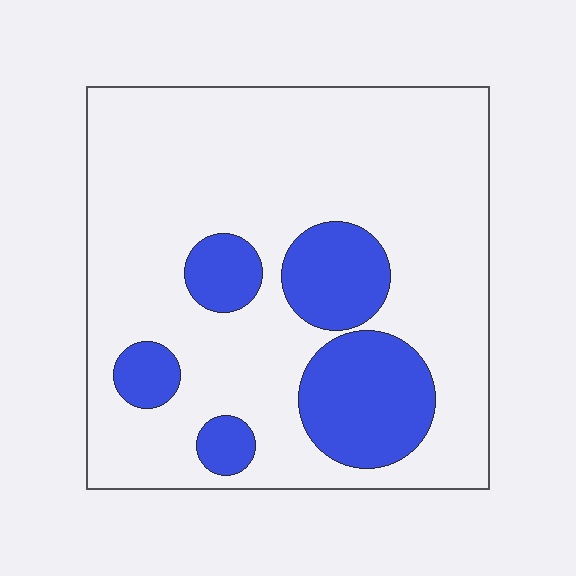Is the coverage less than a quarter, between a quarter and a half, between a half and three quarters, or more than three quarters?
Less than a quarter.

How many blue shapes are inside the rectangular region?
5.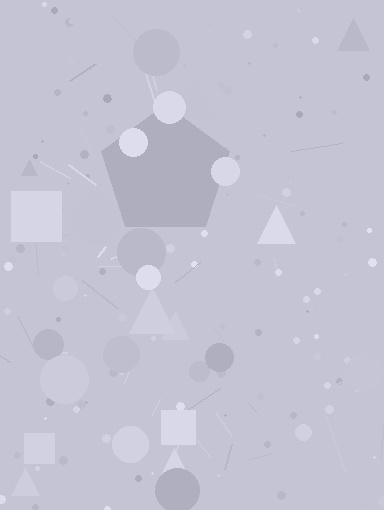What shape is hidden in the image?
A pentagon is hidden in the image.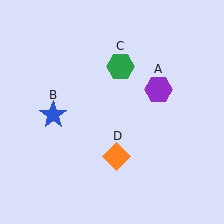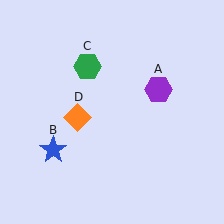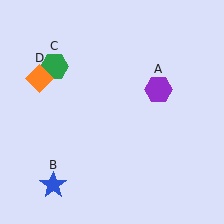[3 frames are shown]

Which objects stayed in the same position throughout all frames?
Purple hexagon (object A) remained stationary.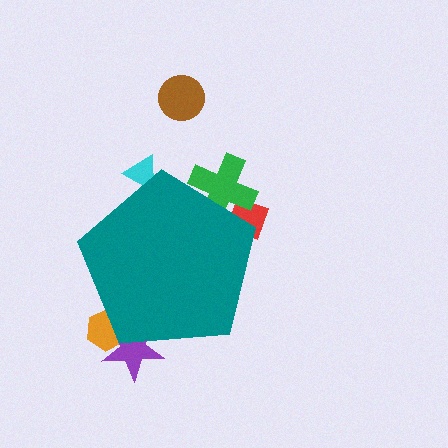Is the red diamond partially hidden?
Yes, the red diamond is partially hidden behind the teal pentagon.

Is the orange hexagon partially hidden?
Yes, the orange hexagon is partially hidden behind the teal pentagon.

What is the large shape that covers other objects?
A teal pentagon.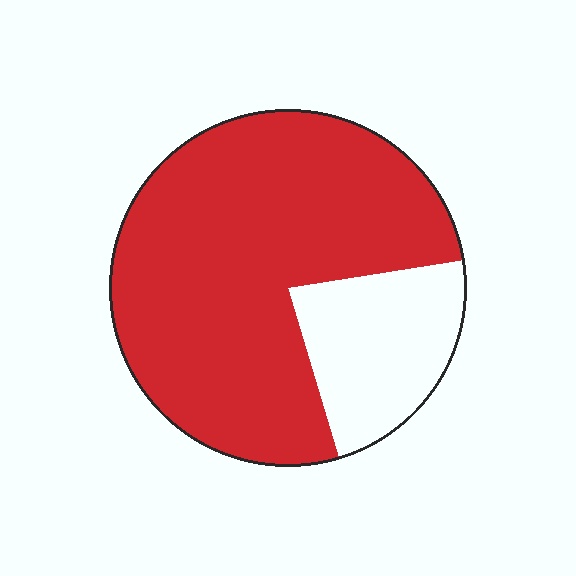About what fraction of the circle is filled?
About three quarters (3/4).